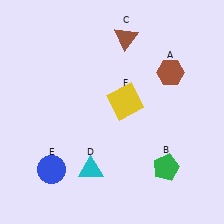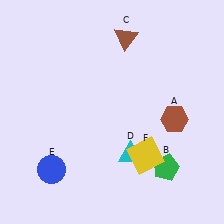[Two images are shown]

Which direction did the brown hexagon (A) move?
The brown hexagon (A) moved down.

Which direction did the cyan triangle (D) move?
The cyan triangle (D) moved right.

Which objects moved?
The objects that moved are: the brown hexagon (A), the cyan triangle (D), the yellow square (F).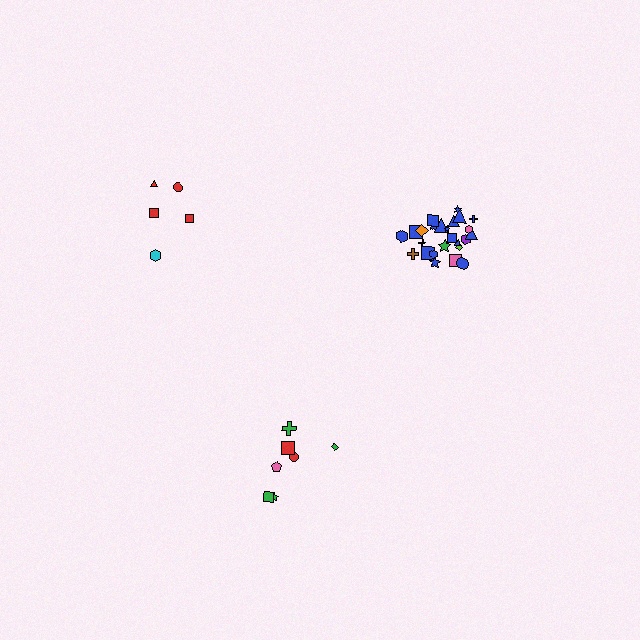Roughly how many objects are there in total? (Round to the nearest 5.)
Roughly 35 objects in total.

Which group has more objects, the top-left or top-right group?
The top-right group.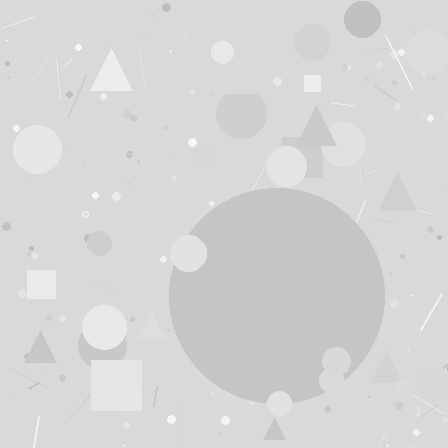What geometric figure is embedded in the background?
A circle is embedded in the background.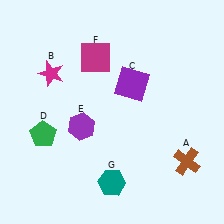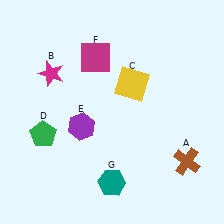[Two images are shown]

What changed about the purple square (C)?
In Image 1, C is purple. In Image 2, it changed to yellow.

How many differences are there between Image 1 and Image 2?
There is 1 difference between the two images.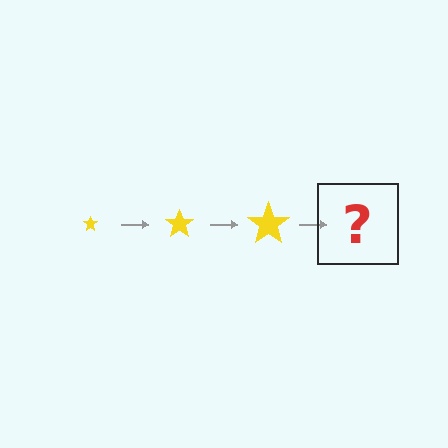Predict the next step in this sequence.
The next step is a yellow star, larger than the previous one.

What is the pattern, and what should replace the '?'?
The pattern is that the star gets progressively larger each step. The '?' should be a yellow star, larger than the previous one.